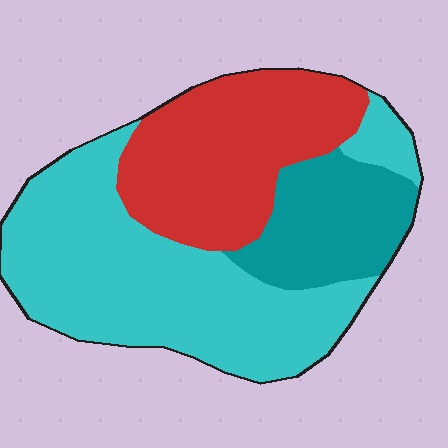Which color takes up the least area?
Teal, at roughly 20%.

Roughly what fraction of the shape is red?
Red takes up about one third (1/3) of the shape.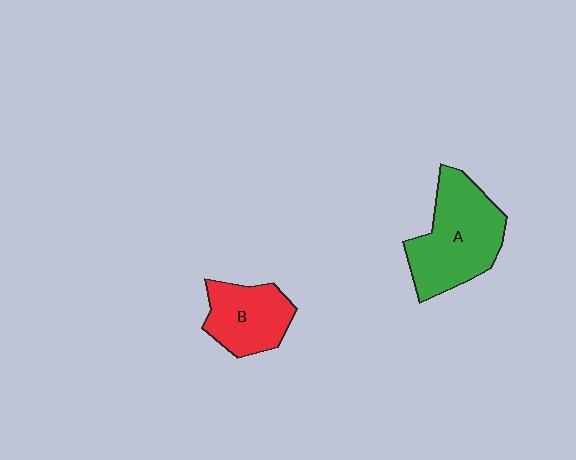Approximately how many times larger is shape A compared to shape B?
Approximately 1.5 times.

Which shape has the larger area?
Shape A (green).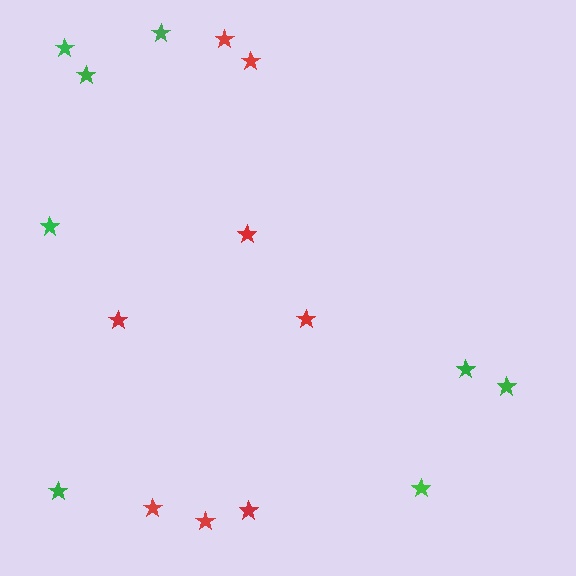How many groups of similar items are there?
There are 2 groups: one group of green stars (8) and one group of red stars (8).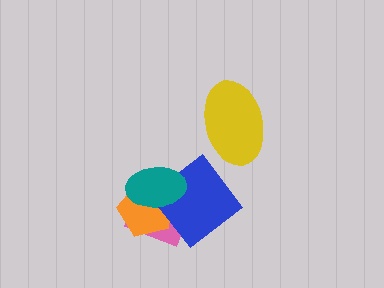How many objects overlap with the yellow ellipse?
0 objects overlap with the yellow ellipse.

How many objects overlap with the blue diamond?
3 objects overlap with the blue diamond.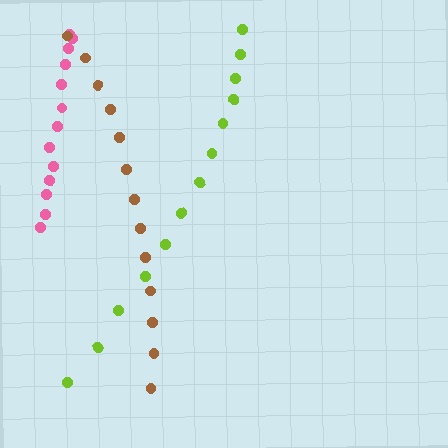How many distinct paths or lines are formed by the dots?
There are 3 distinct paths.